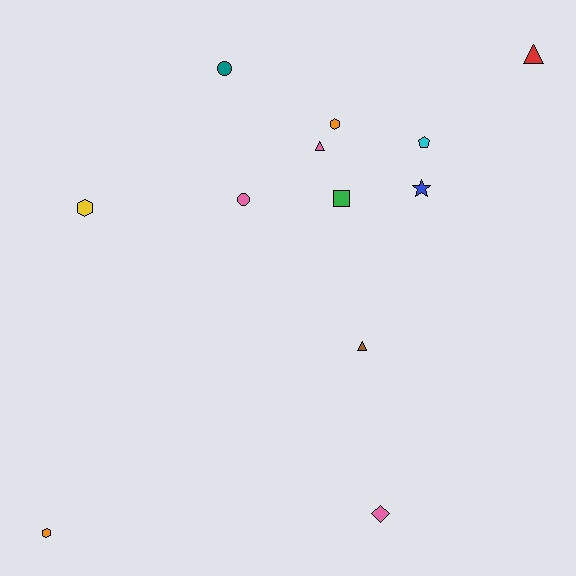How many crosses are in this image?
There are no crosses.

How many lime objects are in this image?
There are no lime objects.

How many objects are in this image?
There are 12 objects.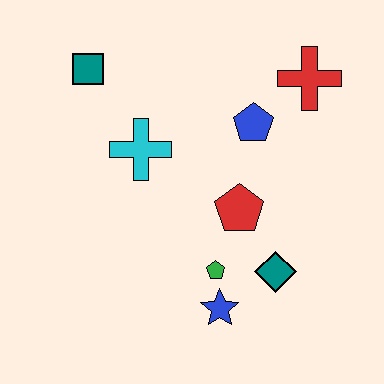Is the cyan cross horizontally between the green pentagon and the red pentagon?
No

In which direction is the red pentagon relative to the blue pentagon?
The red pentagon is below the blue pentagon.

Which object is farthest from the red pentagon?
The teal square is farthest from the red pentagon.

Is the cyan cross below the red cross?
Yes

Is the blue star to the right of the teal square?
Yes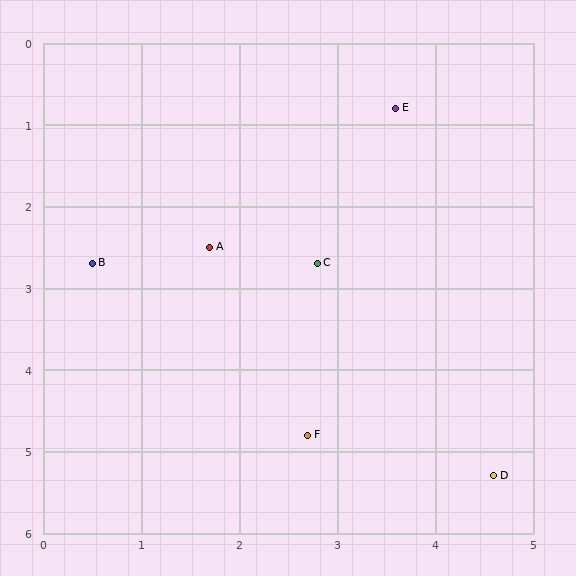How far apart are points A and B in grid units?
Points A and B are about 1.2 grid units apart.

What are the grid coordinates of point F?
Point F is at approximately (2.7, 4.8).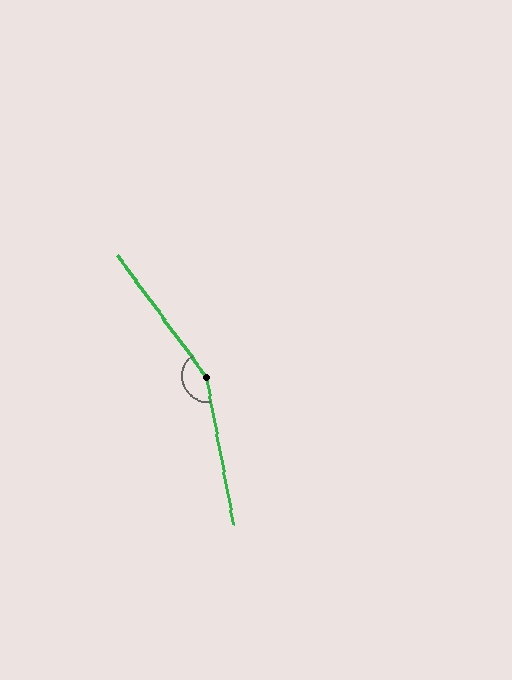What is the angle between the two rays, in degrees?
Approximately 154 degrees.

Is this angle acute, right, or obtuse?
It is obtuse.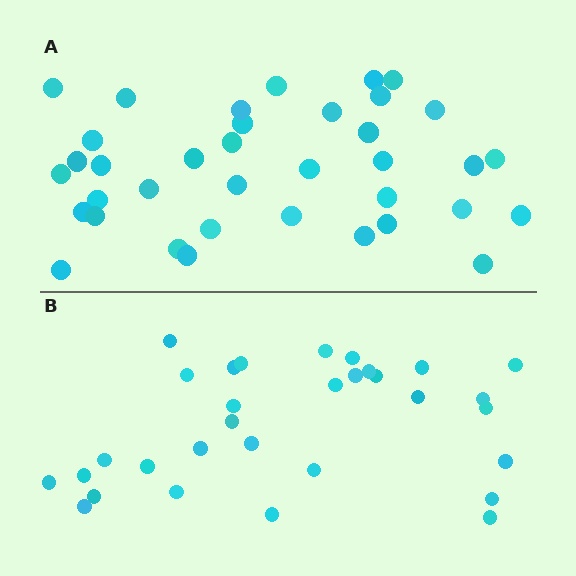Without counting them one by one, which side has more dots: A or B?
Region A (the top region) has more dots.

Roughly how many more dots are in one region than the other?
Region A has about 6 more dots than region B.